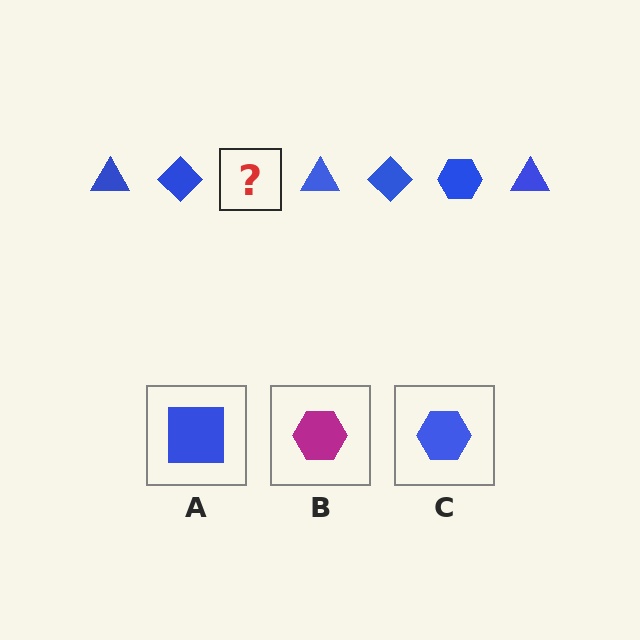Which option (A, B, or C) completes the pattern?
C.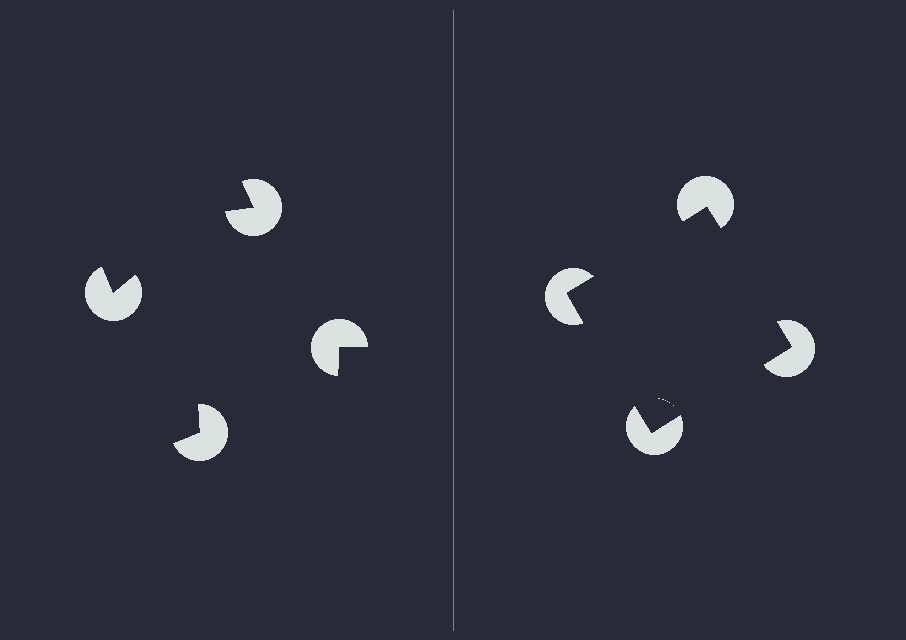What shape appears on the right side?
An illusory square.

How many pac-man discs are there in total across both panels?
8 — 4 on each side.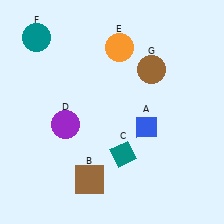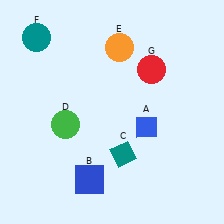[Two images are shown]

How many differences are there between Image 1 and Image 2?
There are 3 differences between the two images.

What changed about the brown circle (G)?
In Image 1, G is brown. In Image 2, it changed to red.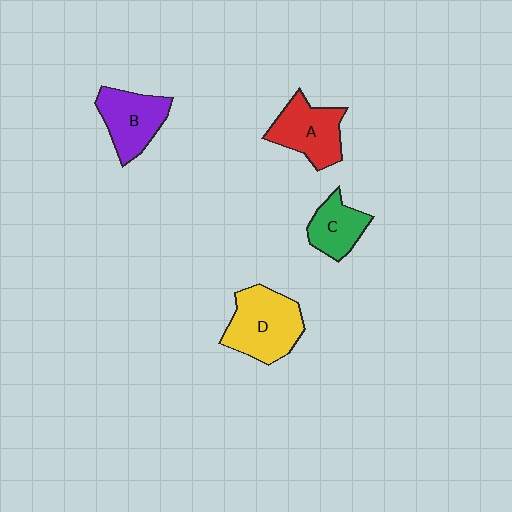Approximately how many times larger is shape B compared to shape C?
Approximately 1.3 times.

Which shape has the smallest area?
Shape C (green).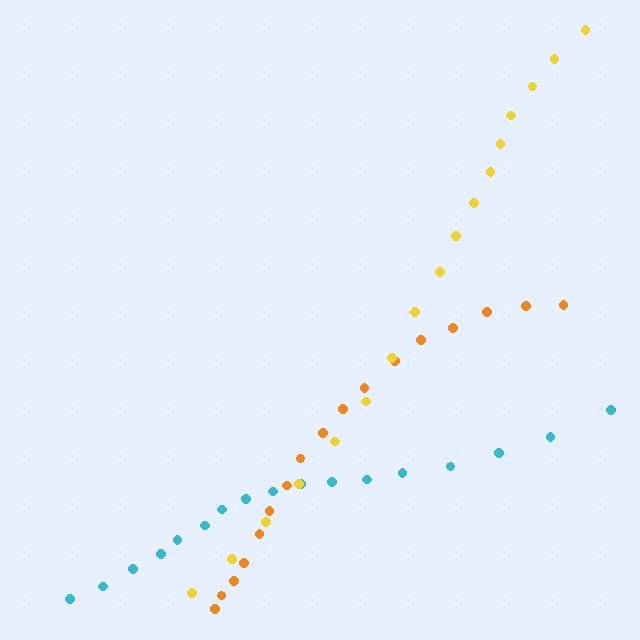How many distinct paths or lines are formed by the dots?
There are 3 distinct paths.